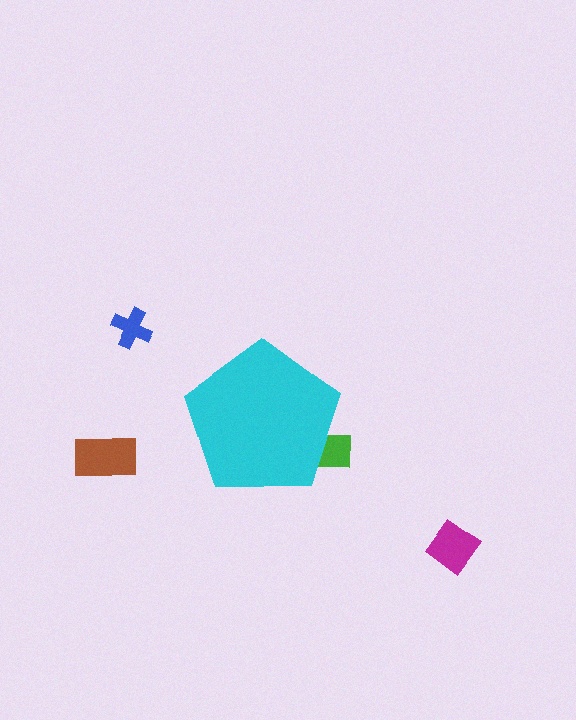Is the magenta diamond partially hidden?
No, the magenta diamond is fully visible.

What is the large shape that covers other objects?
A cyan pentagon.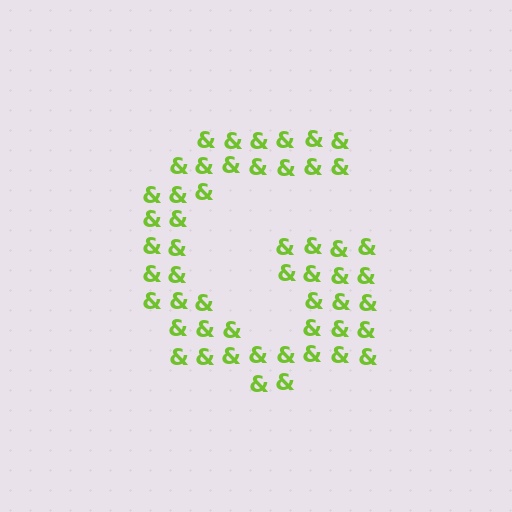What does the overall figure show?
The overall figure shows the letter G.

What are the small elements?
The small elements are ampersands.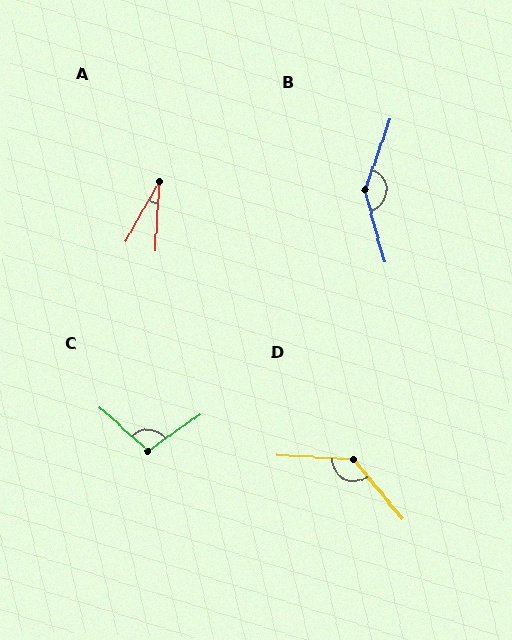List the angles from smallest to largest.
A (26°), C (102°), D (133°), B (145°).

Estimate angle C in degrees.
Approximately 102 degrees.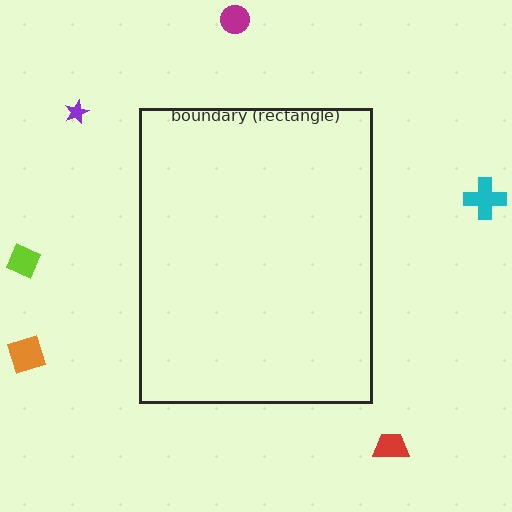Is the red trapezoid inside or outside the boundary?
Outside.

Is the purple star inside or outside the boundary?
Outside.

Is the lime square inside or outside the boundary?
Outside.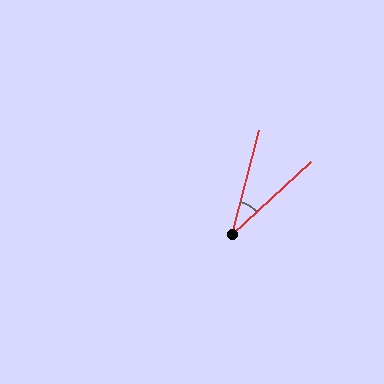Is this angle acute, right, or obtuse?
It is acute.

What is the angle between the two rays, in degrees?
Approximately 32 degrees.